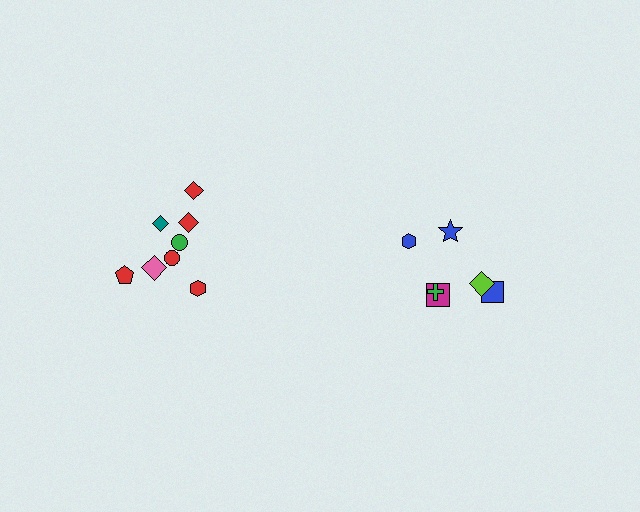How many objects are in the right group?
There are 6 objects.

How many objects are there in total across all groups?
There are 14 objects.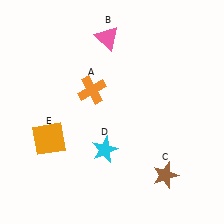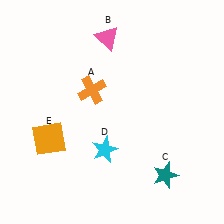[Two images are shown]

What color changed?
The star (C) changed from brown in Image 1 to teal in Image 2.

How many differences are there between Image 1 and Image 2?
There is 1 difference between the two images.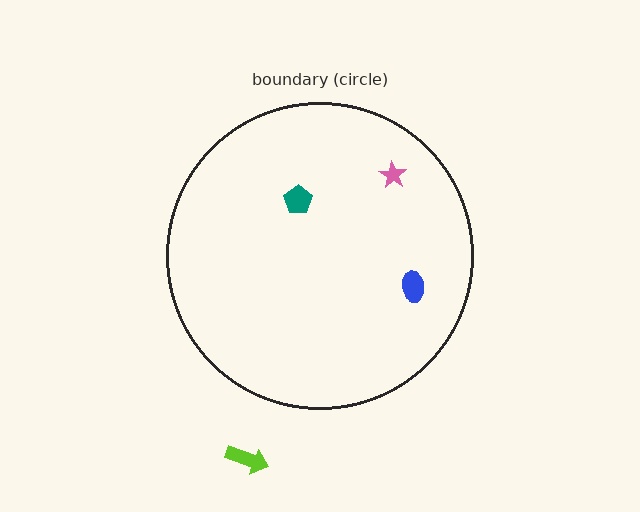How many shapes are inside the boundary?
3 inside, 1 outside.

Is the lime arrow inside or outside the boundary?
Outside.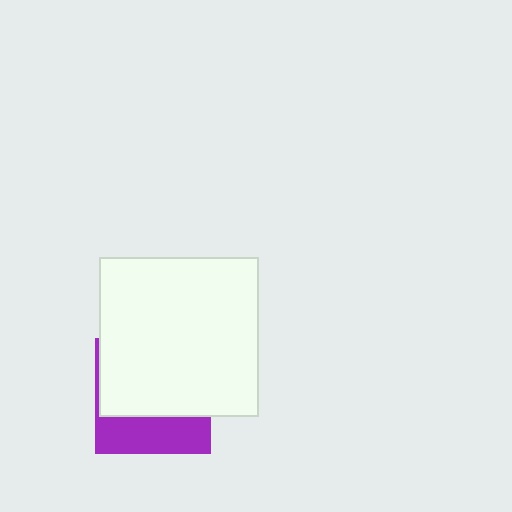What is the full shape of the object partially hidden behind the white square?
The partially hidden object is a purple square.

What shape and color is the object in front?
The object in front is a white square.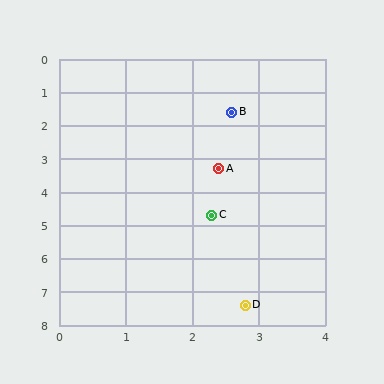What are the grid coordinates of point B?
Point B is at approximately (2.6, 1.6).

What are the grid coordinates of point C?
Point C is at approximately (2.3, 4.7).